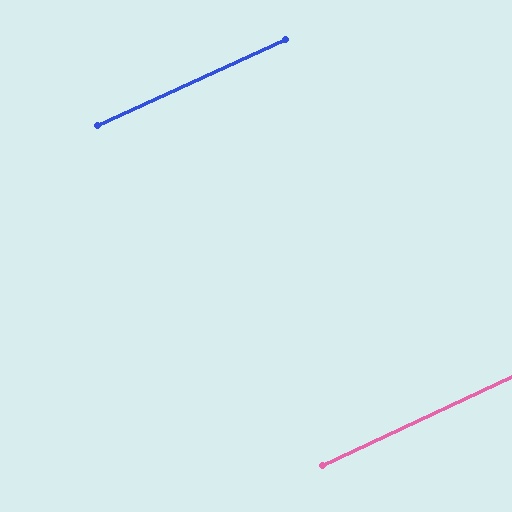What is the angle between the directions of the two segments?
Approximately 1 degree.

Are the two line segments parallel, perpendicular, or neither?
Parallel — their directions differ by only 0.6°.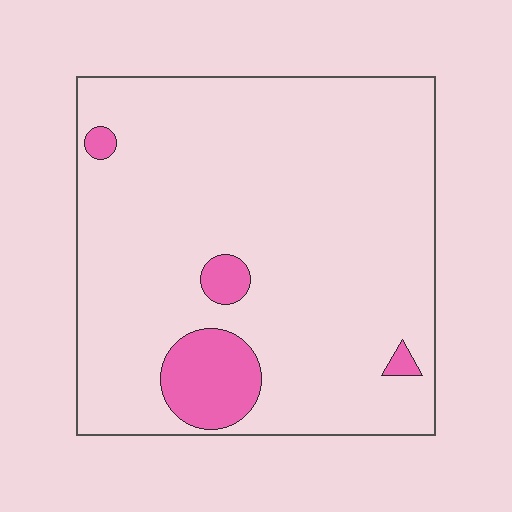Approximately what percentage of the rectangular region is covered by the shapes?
Approximately 10%.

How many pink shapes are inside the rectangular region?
4.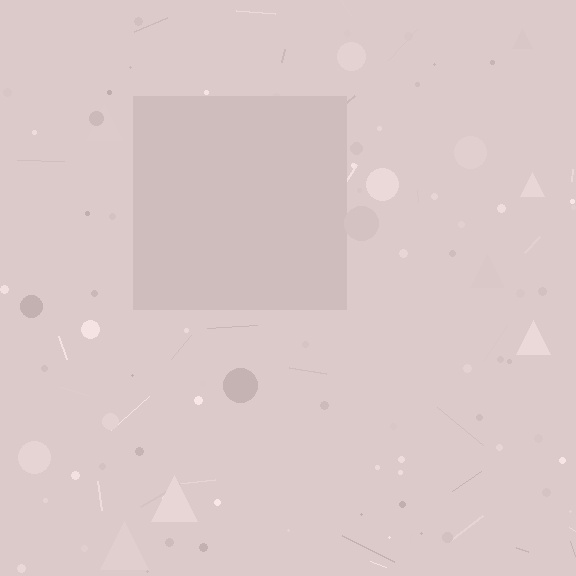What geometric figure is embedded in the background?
A square is embedded in the background.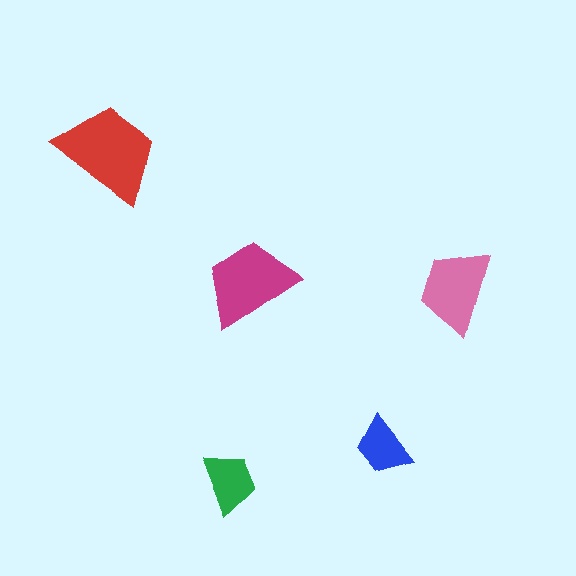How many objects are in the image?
There are 5 objects in the image.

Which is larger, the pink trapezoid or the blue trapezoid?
The pink one.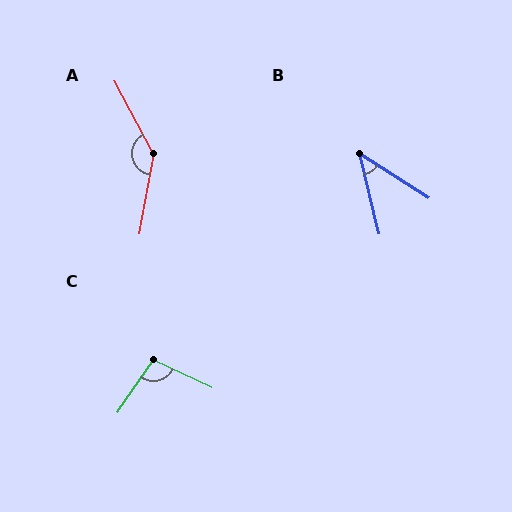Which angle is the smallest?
B, at approximately 44 degrees.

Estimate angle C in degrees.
Approximately 100 degrees.